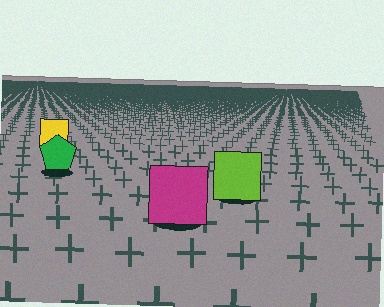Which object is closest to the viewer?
The magenta square is closest. The texture marks near it are larger and more spread out.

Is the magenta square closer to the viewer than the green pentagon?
Yes. The magenta square is closer — you can tell from the texture gradient: the ground texture is coarser near it.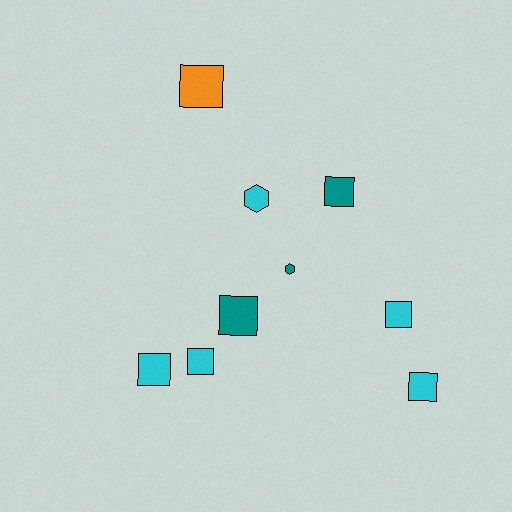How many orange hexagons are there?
There are no orange hexagons.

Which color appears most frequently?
Cyan, with 5 objects.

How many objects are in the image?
There are 9 objects.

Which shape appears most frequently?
Square, with 7 objects.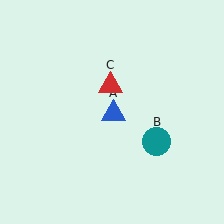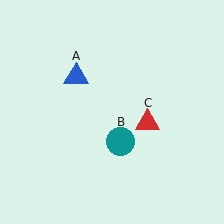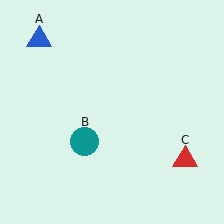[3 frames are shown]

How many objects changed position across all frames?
3 objects changed position: blue triangle (object A), teal circle (object B), red triangle (object C).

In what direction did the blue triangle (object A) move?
The blue triangle (object A) moved up and to the left.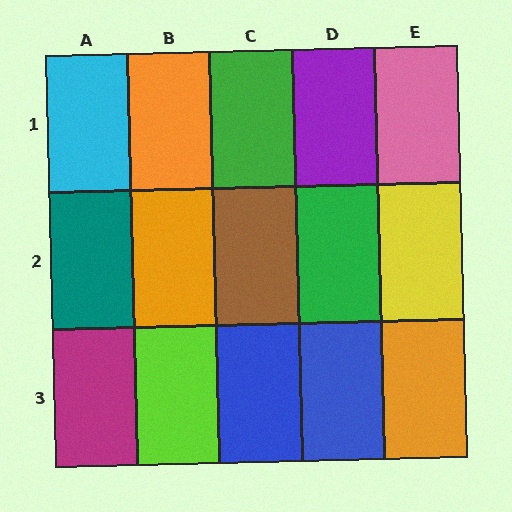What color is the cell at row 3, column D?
Blue.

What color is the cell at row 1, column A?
Cyan.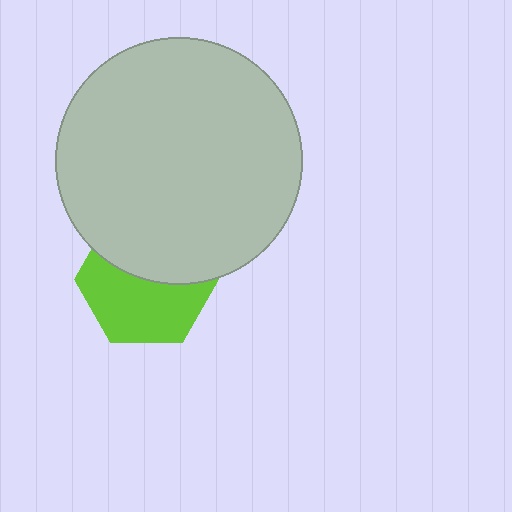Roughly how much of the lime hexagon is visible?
About half of it is visible (roughly 55%).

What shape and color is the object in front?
The object in front is a light gray circle.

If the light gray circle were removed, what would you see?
You would see the complete lime hexagon.